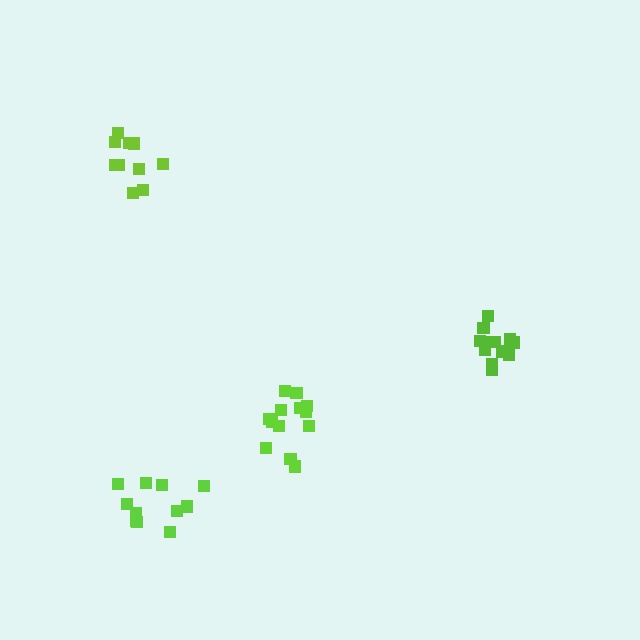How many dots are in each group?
Group 1: 11 dots, Group 2: 12 dots, Group 3: 13 dots, Group 4: 11 dots (47 total).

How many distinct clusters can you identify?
There are 4 distinct clusters.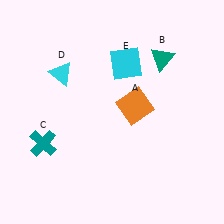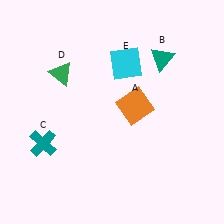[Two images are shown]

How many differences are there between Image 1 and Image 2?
There is 1 difference between the two images.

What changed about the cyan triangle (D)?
In Image 1, D is cyan. In Image 2, it changed to green.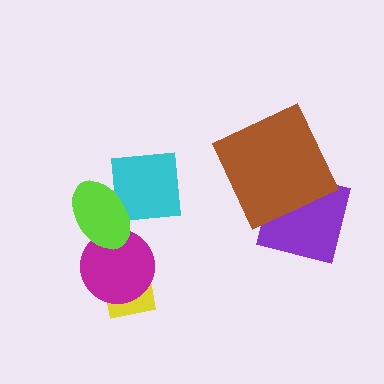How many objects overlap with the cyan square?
1 object overlaps with the cyan square.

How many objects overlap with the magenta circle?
2 objects overlap with the magenta circle.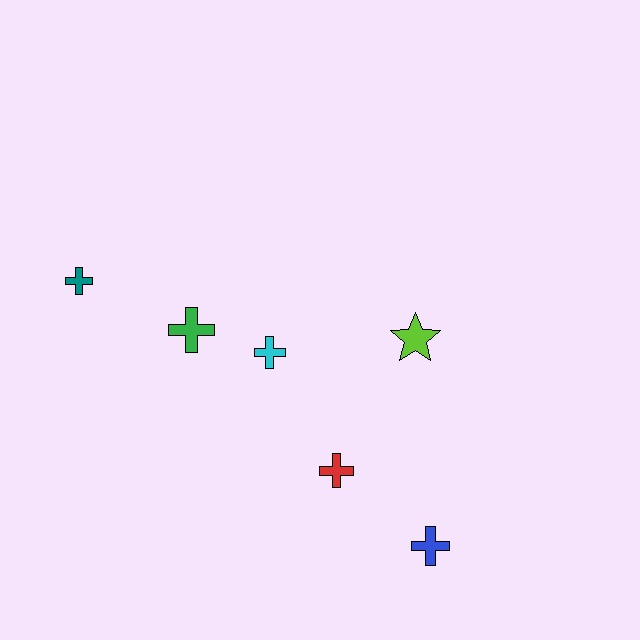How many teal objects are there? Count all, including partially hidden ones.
There is 1 teal object.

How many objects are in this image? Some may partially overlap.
There are 6 objects.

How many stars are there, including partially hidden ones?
There is 1 star.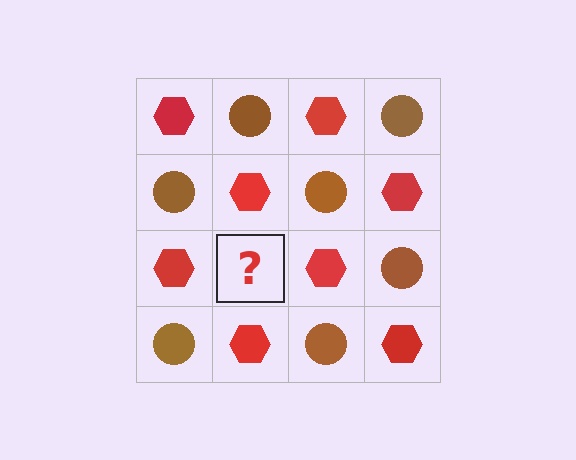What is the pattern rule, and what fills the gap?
The rule is that it alternates red hexagon and brown circle in a checkerboard pattern. The gap should be filled with a brown circle.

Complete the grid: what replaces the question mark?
The question mark should be replaced with a brown circle.